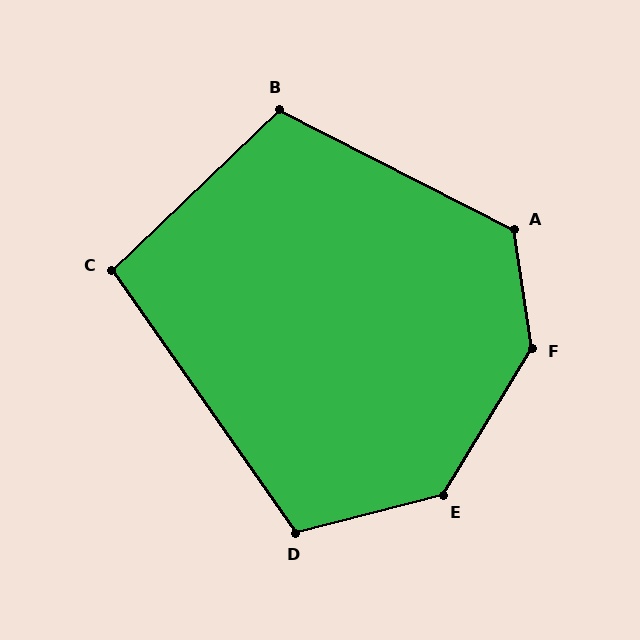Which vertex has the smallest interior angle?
C, at approximately 99 degrees.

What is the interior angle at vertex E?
Approximately 136 degrees (obtuse).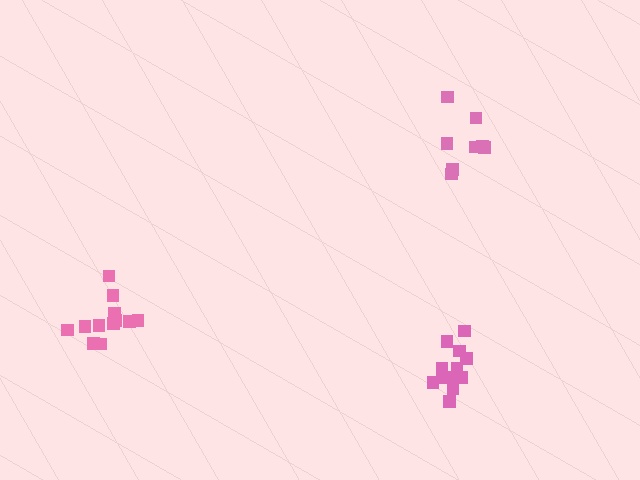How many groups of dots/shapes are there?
There are 3 groups.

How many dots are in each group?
Group 1: 12 dots, Group 2: 8 dots, Group 3: 14 dots (34 total).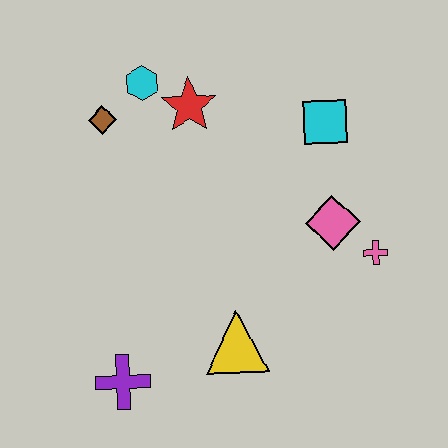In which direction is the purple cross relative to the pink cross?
The purple cross is to the left of the pink cross.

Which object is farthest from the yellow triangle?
The cyan hexagon is farthest from the yellow triangle.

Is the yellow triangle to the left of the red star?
No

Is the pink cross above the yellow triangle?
Yes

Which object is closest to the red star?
The cyan hexagon is closest to the red star.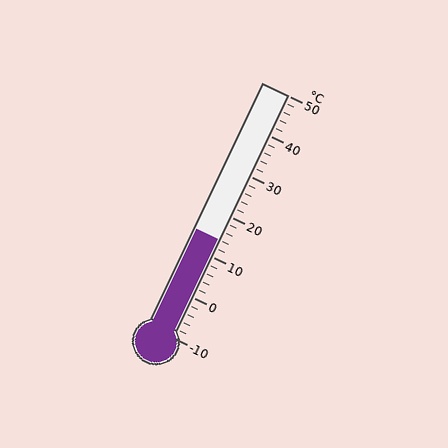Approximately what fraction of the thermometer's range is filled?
The thermometer is filled to approximately 40% of its range.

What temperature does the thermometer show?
The thermometer shows approximately 14°C.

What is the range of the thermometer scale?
The thermometer scale ranges from -10°C to 50°C.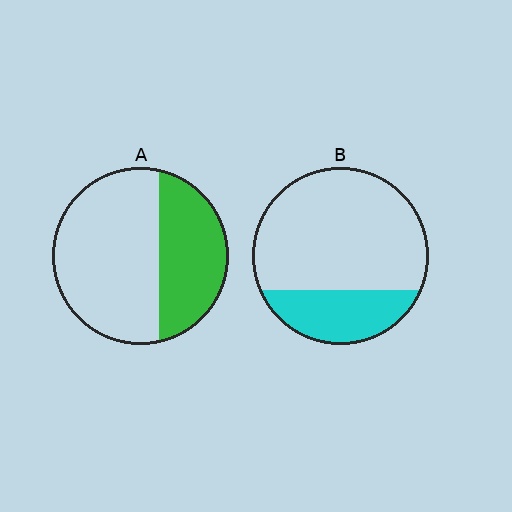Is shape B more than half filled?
No.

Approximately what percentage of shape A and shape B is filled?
A is approximately 35% and B is approximately 25%.